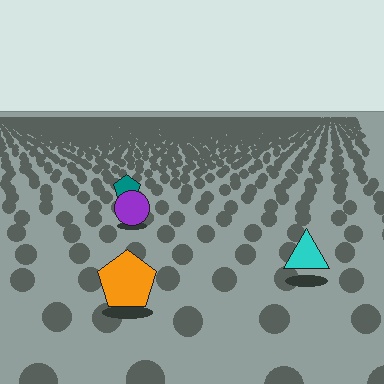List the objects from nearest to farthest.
From nearest to farthest: the orange pentagon, the cyan triangle, the purple circle, the teal pentagon.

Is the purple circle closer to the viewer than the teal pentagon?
Yes. The purple circle is closer — you can tell from the texture gradient: the ground texture is coarser near it.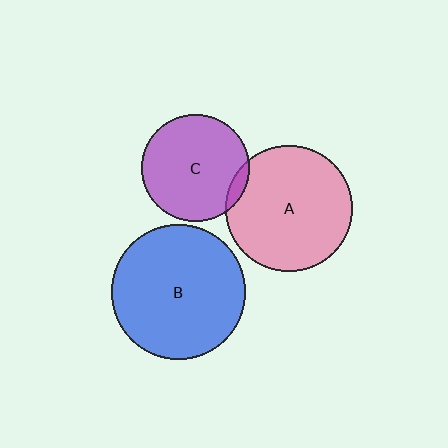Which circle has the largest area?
Circle B (blue).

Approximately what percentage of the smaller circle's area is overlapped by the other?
Approximately 5%.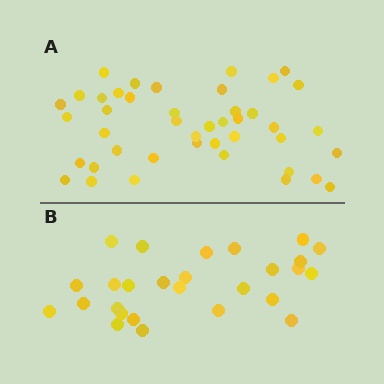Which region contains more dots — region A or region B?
Region A (the top region) has more dots.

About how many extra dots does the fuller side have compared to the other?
Region A has approximately 15 more dots than region B.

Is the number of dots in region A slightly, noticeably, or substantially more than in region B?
Region A has substantially more. The ratio is roughly 1.6 to 1.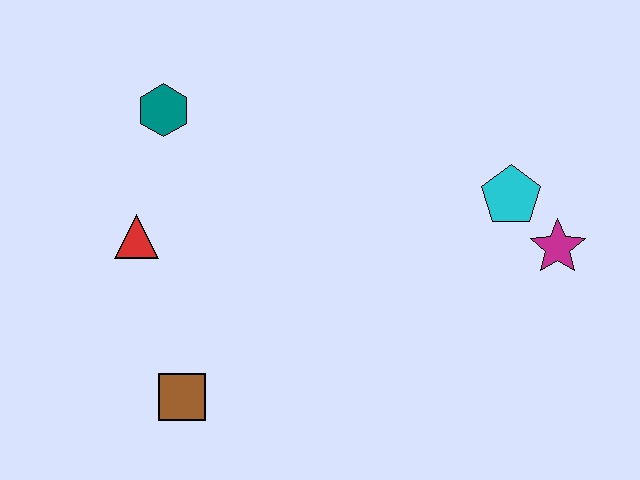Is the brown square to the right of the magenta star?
No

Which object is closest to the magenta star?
The cyan pentagon is closest to the magenta star.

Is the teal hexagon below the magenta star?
No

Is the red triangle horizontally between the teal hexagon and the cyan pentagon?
No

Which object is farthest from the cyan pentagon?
The brown square is farthest from the cyan pentagon.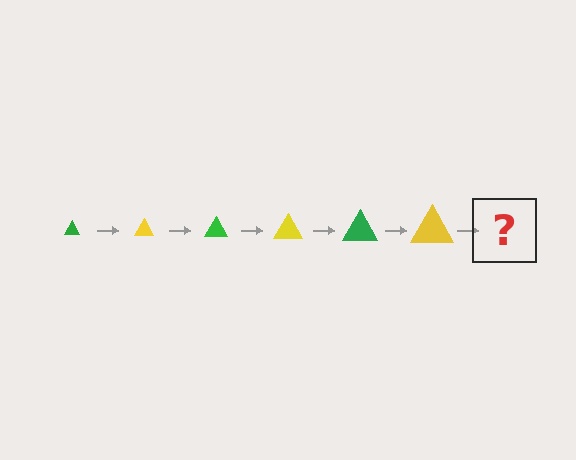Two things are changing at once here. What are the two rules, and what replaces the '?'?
The two rules are that the triangle grows larger each step and the color cycles through green and yellow. The '?' should be a green triangle, larger than the previous one.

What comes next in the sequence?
The next element should be a green triangle, larger than the previous one.